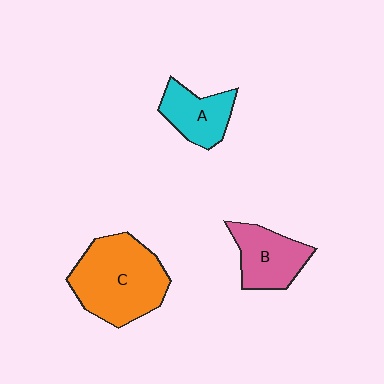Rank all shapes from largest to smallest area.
From largest to smallest: C (orange), B (pink), A (cyan).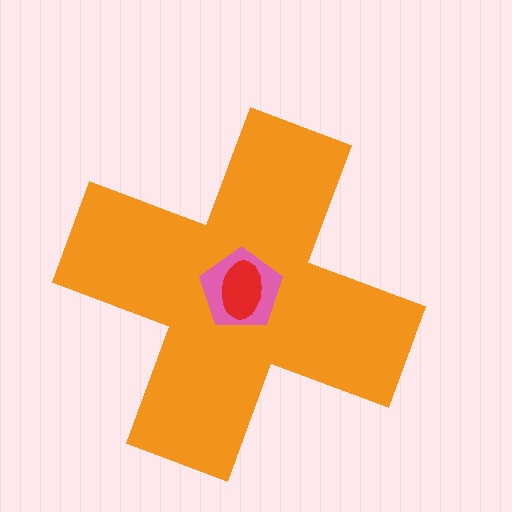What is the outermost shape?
The orange cross.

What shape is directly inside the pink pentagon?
The red ellipse.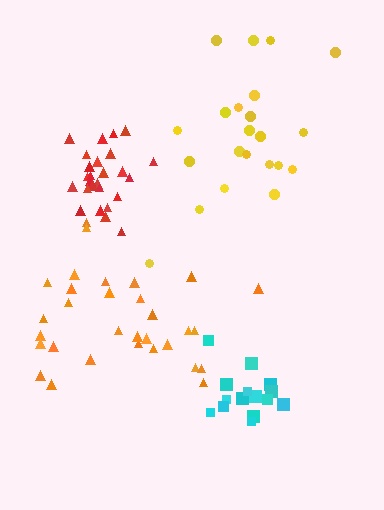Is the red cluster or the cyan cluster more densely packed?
Red.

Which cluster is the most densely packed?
Red.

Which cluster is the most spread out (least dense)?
Yellow.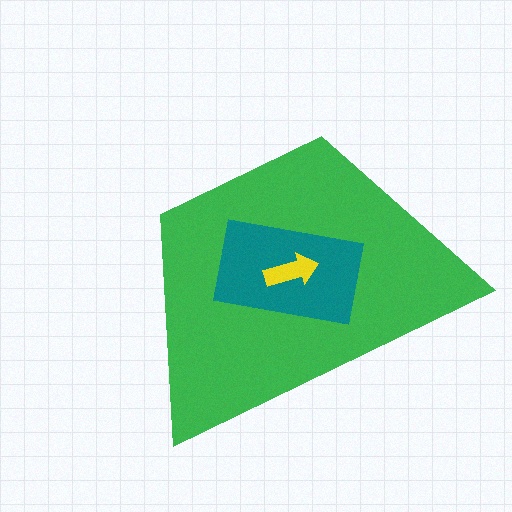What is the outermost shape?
The green trapezoid.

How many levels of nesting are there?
3.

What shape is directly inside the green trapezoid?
The teal rectangle.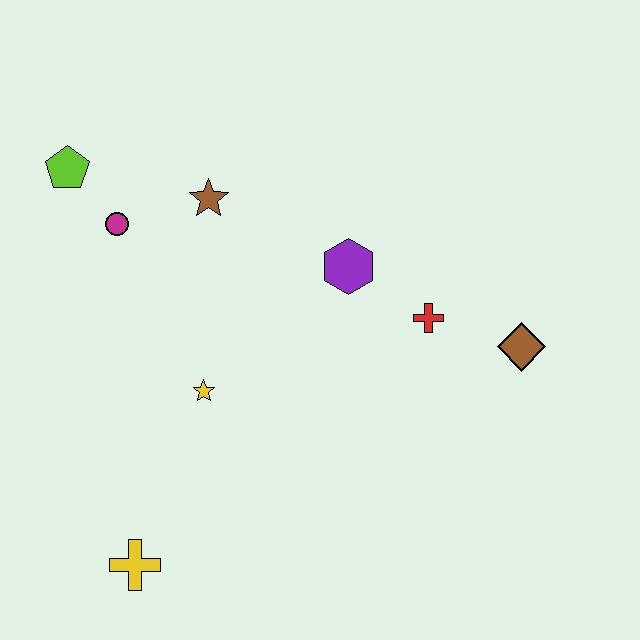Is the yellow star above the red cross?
No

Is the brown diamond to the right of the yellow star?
Yes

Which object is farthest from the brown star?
The yellow cross is farthest from the brown star.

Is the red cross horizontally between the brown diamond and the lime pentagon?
Yes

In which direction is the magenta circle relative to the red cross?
The magenta circle is to the left of the red cross.